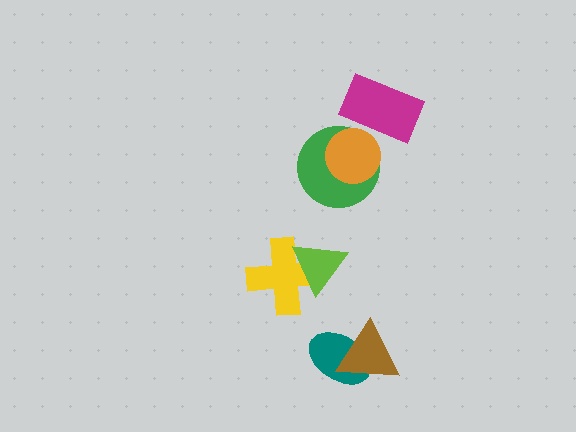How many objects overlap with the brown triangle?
1 object overlaps with the brown triangle.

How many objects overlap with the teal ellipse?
1 object overlaps with the teal ellipse.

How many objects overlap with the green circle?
1 object overlaps with the green circle.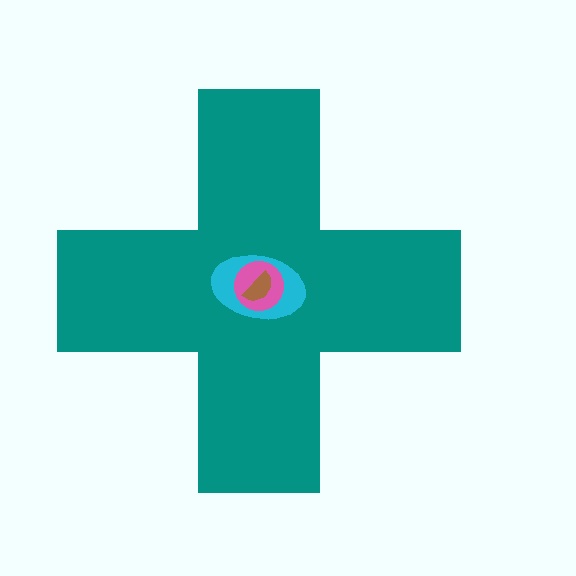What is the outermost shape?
The teal cross.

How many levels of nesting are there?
4.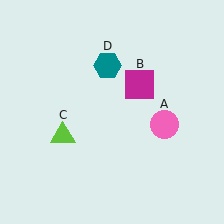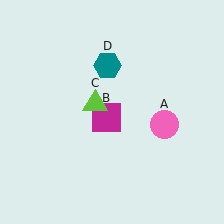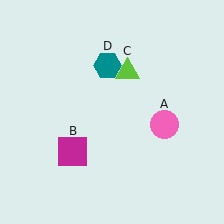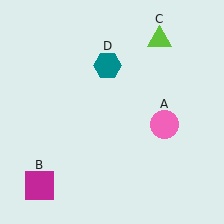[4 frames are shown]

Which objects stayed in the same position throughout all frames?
Pink circle (object A) and teal hexagon (object D) remained stationary.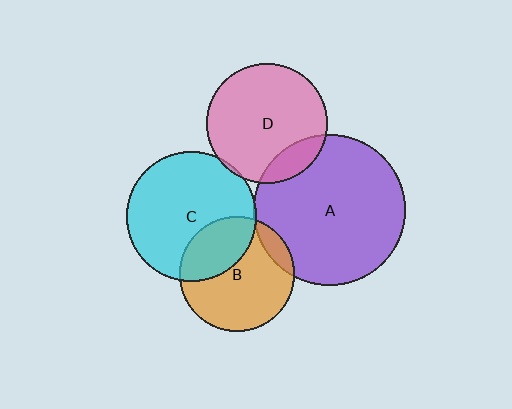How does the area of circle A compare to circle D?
Approximately 1.6 times.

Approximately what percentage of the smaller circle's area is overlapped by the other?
Approximately 5%.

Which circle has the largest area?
Circle A (purple).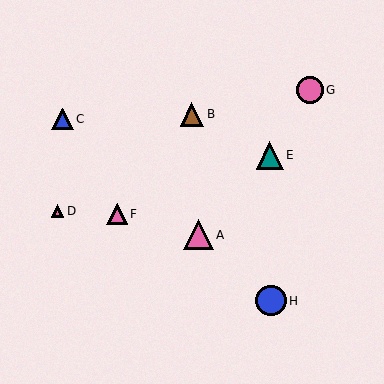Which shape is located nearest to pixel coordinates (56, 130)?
The blue triangle (labeled C) at (62, 119) is nearest to that location.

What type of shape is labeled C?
Shape C is a blue triangle.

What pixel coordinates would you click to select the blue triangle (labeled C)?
Click at (62, 119) to select the blue triangle C.